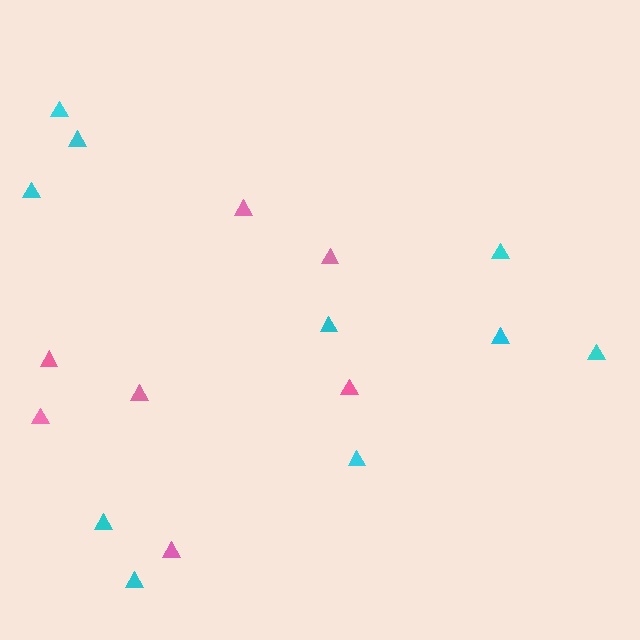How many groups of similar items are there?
There are 2 groups: one group of cyan triangles (10) and one group of pink triangles (7).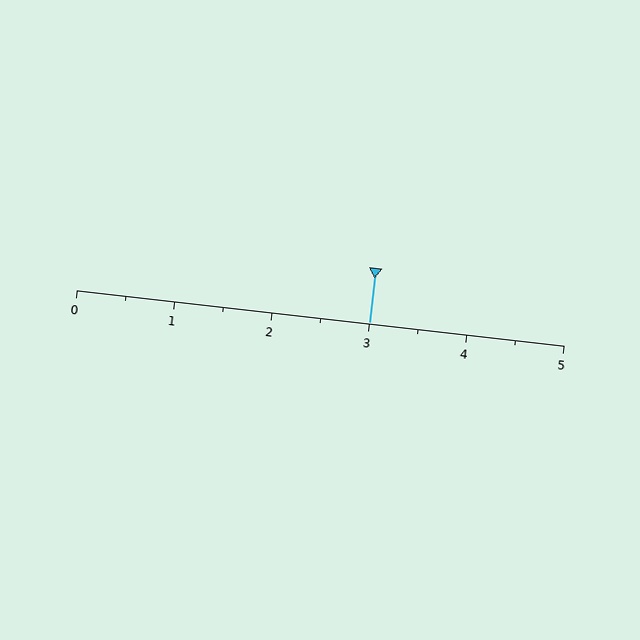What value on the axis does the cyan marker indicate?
The marker indicates approximately 3.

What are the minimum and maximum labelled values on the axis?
The axis runs from 0 to 5.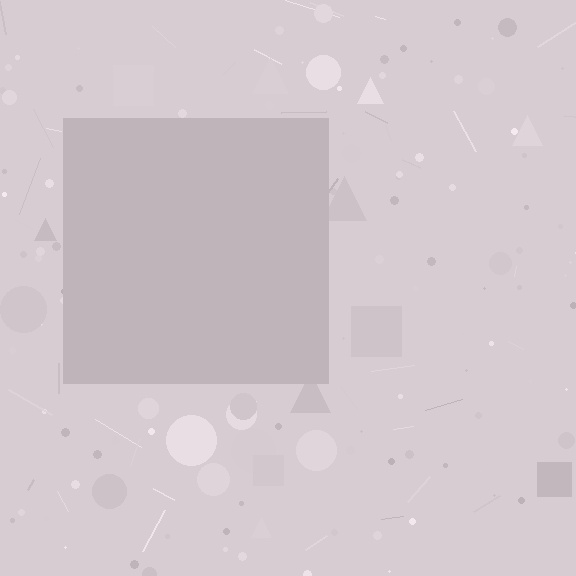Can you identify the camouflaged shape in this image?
The camouflaged shape is a square.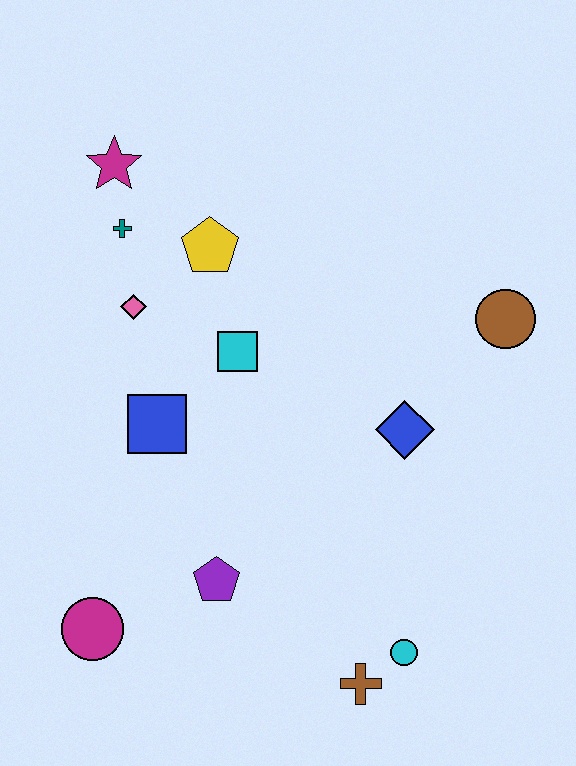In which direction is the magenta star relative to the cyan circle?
The magenta star is above the cyan circle.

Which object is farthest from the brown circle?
The magenta circle is farthest from the brown circle.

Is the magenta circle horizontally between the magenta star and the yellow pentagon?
No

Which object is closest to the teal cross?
The magenta star is closest to the teal cross.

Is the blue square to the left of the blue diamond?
Yes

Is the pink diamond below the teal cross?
Yes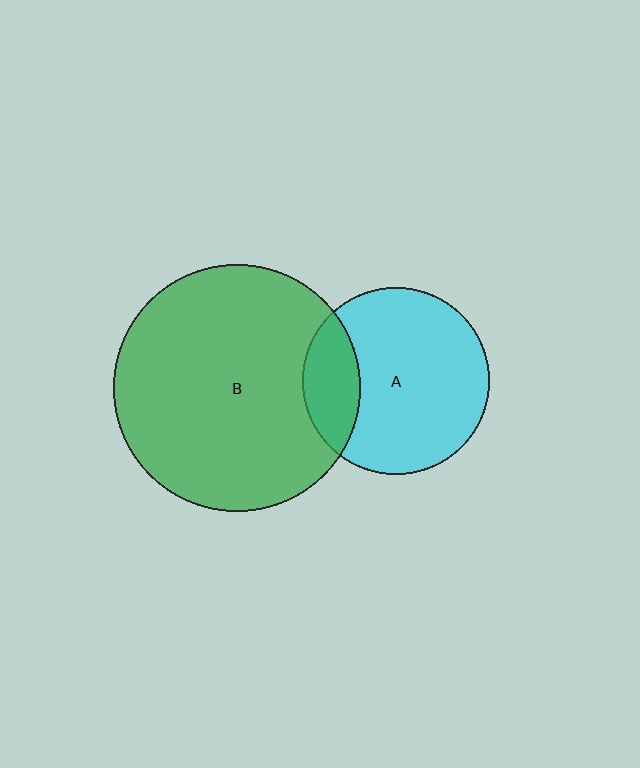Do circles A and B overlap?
Yes.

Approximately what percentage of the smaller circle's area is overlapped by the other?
Approximately 20%.